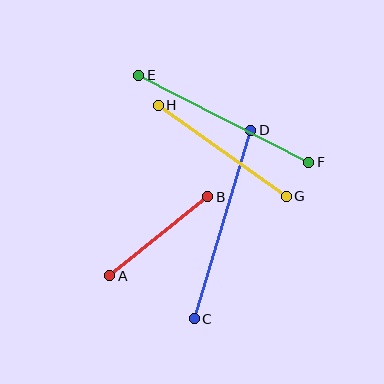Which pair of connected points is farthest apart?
Points C and D are farthest apart.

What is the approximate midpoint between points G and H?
The midpoint is at approximately (222, 151) pixels.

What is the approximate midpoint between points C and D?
The midpoint is at approximately (222, 224) pixels.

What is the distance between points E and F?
The distance is approximately 191 pixels.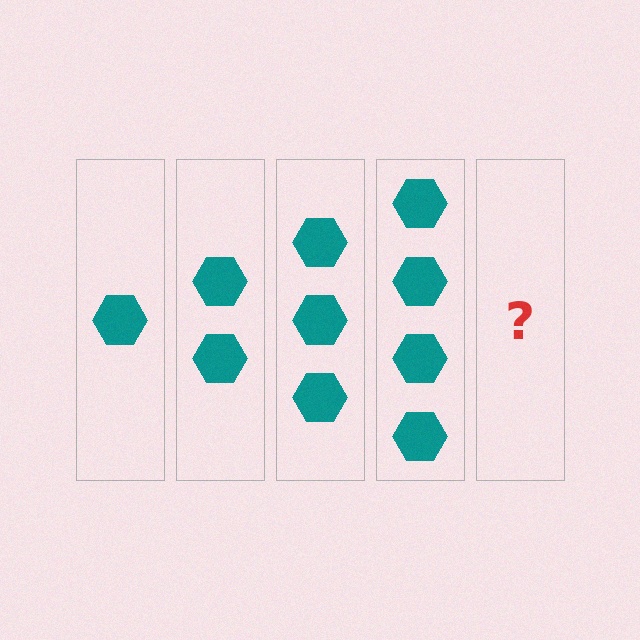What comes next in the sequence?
The next element should be 5 hexagons.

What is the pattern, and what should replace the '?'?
The pattern is that each step adds one more hexagon. The '?' should be 5 hexagons.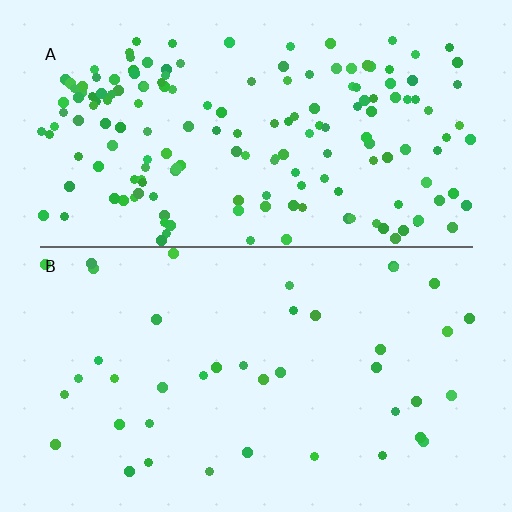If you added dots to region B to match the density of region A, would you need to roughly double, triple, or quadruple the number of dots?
Approximately quadruple.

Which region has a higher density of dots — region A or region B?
A (the top).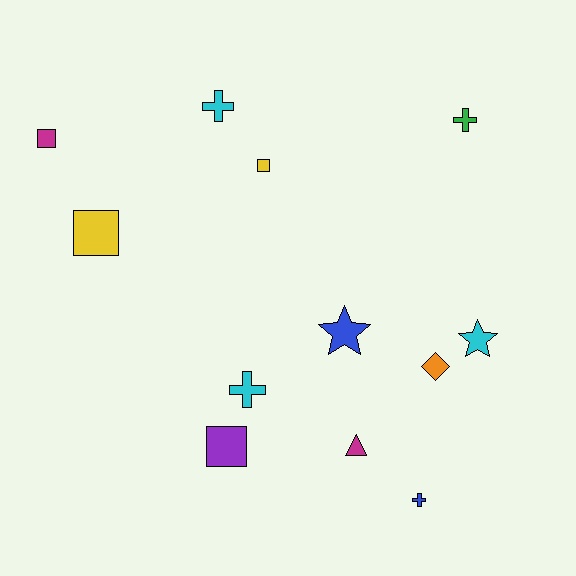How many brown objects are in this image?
There are no brown objects.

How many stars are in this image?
There are 2 stars.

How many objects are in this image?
There are 12 objects.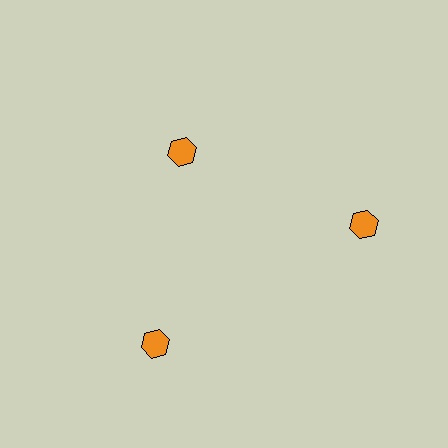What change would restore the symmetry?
The symmetry would be restored by moving it outward, back onto the ring so that all 3 hexagons sit at equal angles and equal distance from the center.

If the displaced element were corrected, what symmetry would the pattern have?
It would have 3-fold rotational symmetry — the pattern would map onto itself every 120 degrees.